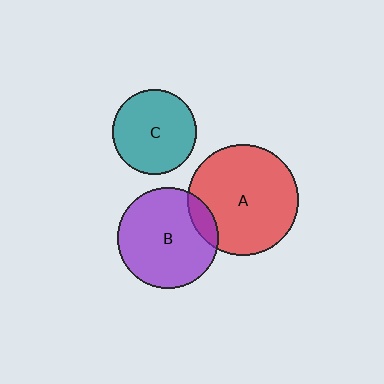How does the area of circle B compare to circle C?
Approximately 1.4 times.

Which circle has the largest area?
Circle A (red).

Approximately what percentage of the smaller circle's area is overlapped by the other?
Approximately 10%.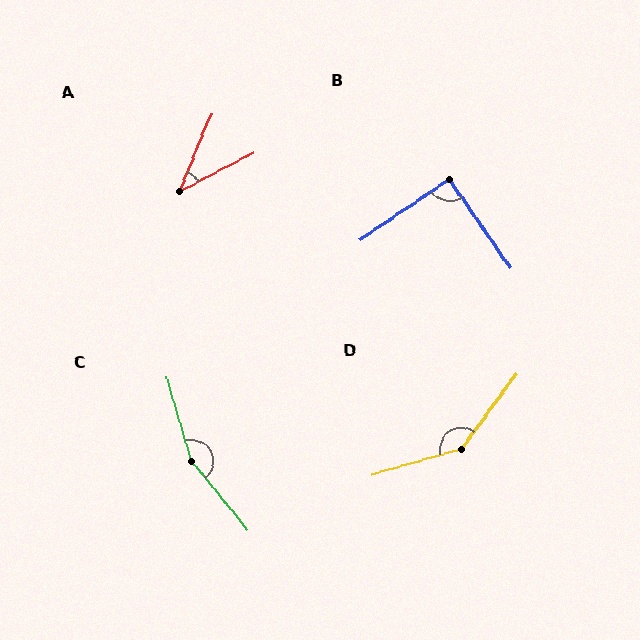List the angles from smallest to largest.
A (40°), B (90°), D (142°), C (157°).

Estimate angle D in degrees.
Approximately 142 degrees.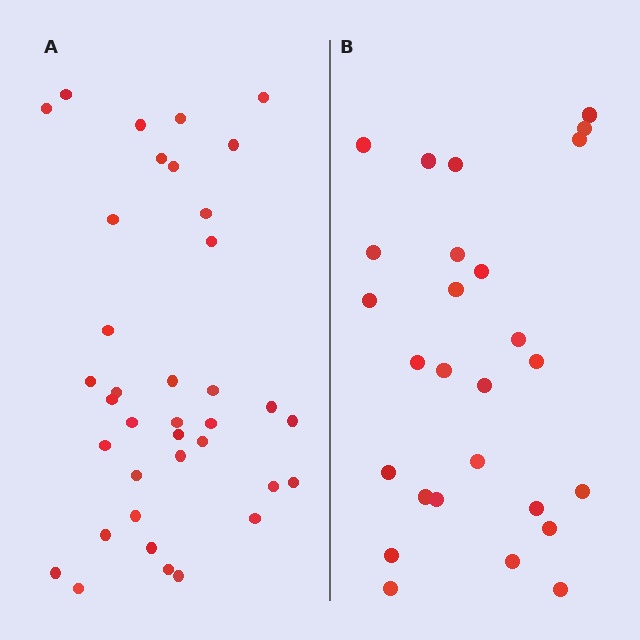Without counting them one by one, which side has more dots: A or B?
Region A (the left region) has more dots.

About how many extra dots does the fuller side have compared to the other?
Region A has roughly 10 or so more dots than region B.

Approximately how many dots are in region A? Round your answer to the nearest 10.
About 40 dots. (The exact count is 37, which rounds to 40.)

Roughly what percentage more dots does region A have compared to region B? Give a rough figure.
About 35% more.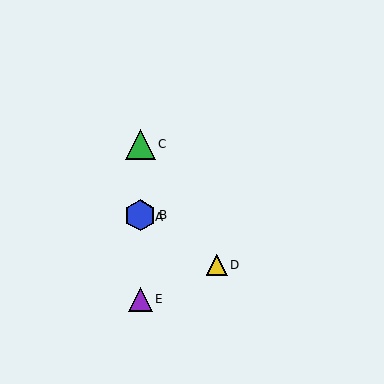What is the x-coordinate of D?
Object D is at x≈217.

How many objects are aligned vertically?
4 objects (A, B, C, E) are aligned vertically.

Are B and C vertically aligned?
Yes, both are at x≈140.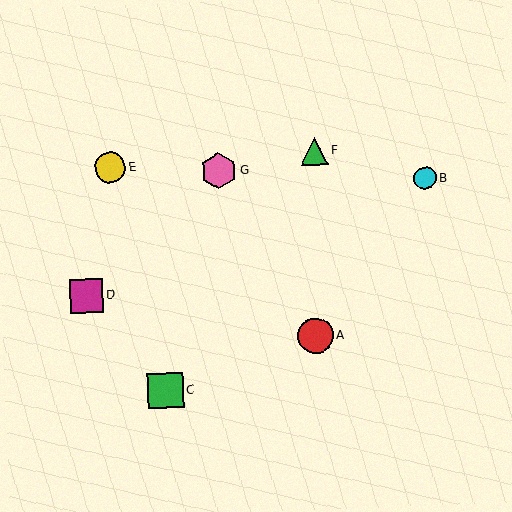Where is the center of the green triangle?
The center of the green triangle is at (314, 151).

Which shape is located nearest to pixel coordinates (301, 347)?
The red circle (labeled A) at (315, 336) is nearest to that location.